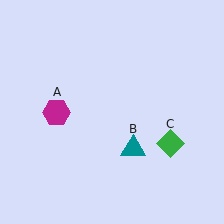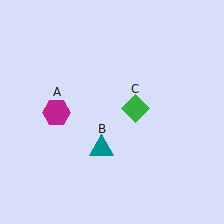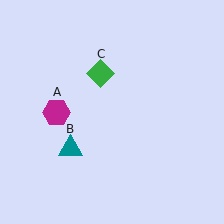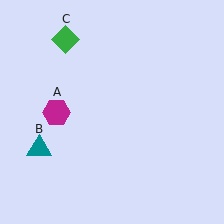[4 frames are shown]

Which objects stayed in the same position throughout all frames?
Magenta hexagon (object A) remained stationary.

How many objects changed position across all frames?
2 objects changed position: teal triangle (object B), green diamond (object C).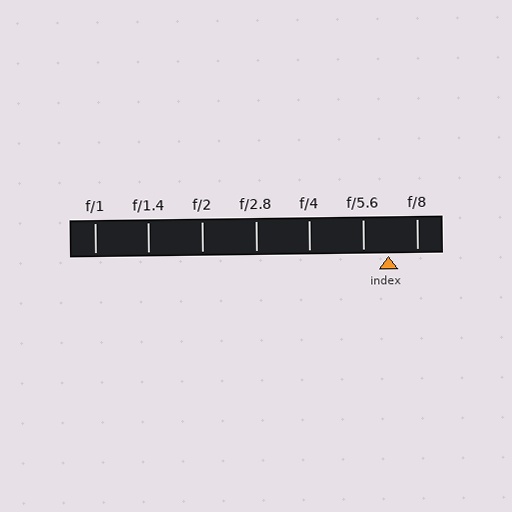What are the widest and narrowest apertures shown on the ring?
The widest aperture shown is f/1 and the narrowest is f/8.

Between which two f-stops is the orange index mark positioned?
The index mark is between f/5.6 and f/8.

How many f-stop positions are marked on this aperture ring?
There are 7 f-stop positions marked.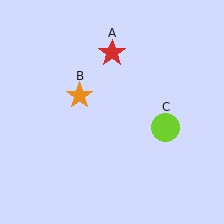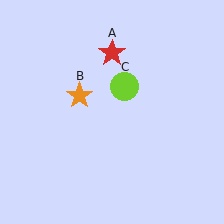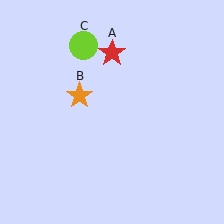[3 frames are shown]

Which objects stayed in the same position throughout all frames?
Red star (object A) and orange star (object B) remained stationary.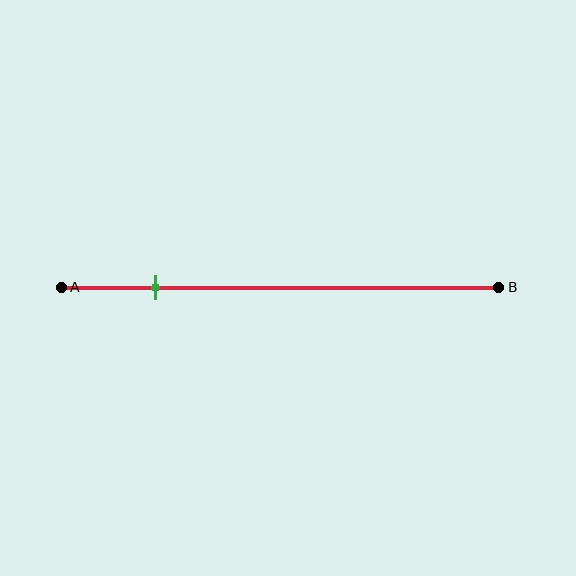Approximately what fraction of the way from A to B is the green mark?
The green mark is approximately 20% of the way from A to B.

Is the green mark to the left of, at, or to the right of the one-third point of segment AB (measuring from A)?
The green mark is to the left of the one-third point of segment AB.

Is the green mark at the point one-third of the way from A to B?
No, the mark is at about 20% from A, not at the 33% one-third point.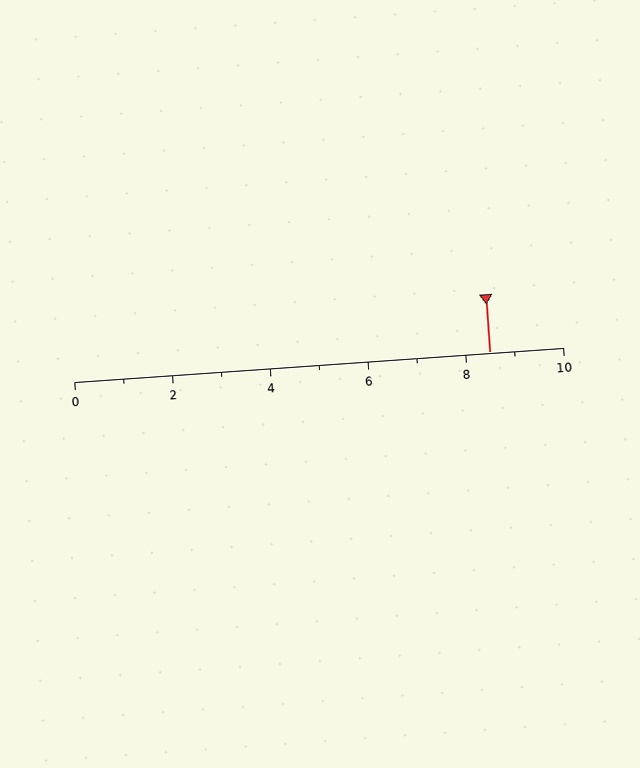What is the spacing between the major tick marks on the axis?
The major ticks are spaced 2 apart.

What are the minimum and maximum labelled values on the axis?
The axis runs from 0 to 10.